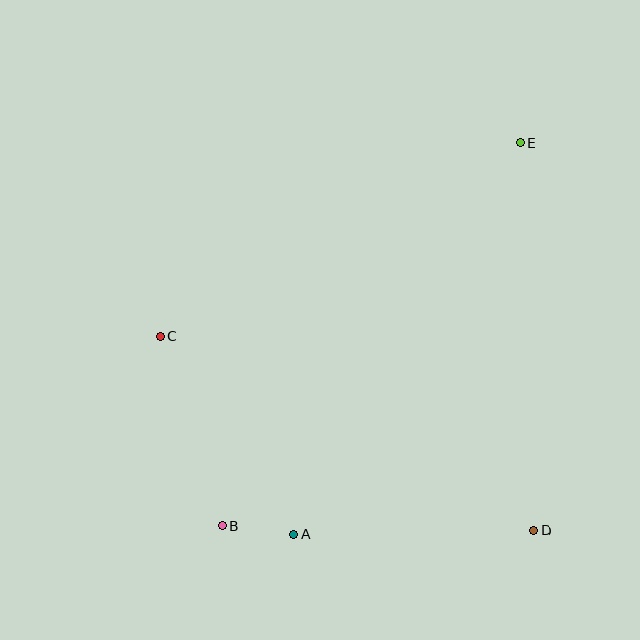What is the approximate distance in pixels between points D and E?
The distance between D and E is approximately 388 pixels.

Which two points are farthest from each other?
Points B and E are farthest from each other.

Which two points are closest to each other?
Points A and B are closest to each other.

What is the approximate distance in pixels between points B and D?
The distance between B and D is approximately 312 pixels.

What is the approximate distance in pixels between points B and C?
The distance between B and C is approximately 200 pixels.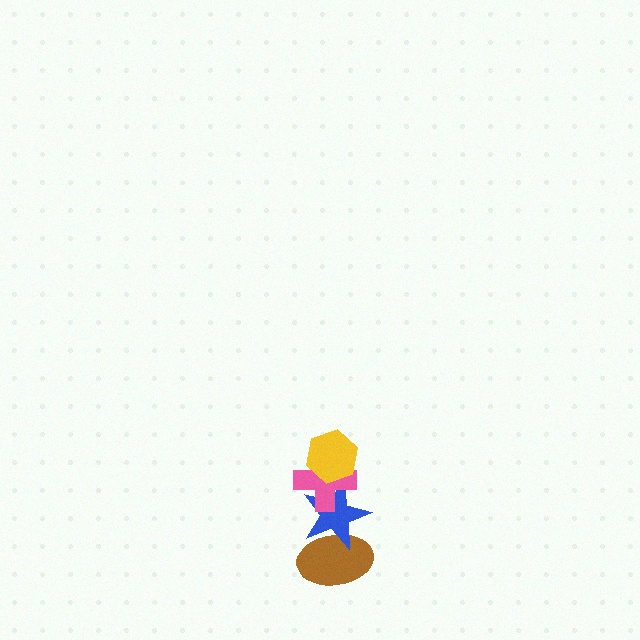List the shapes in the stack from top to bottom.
From top to bottom: the yellow hexagon, the pink cross, the blue star, the brown ellipse.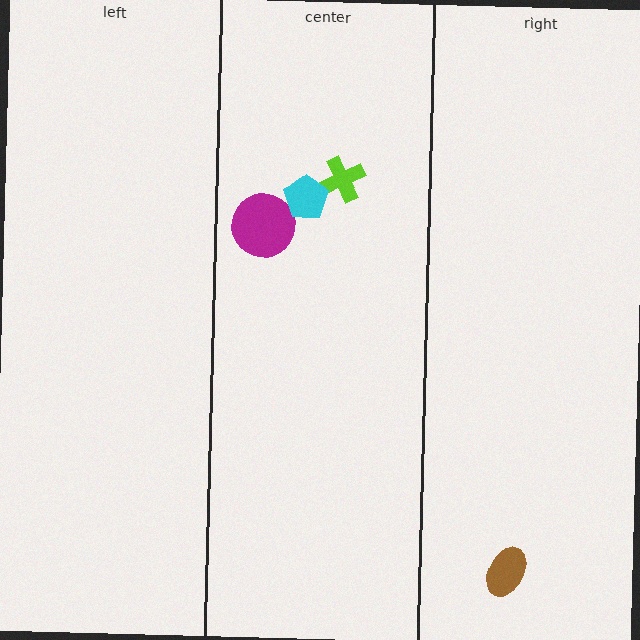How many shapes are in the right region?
1.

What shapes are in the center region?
The lime cross, the magenta circle, the cyan pentagon.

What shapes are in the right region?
The brown ellipse.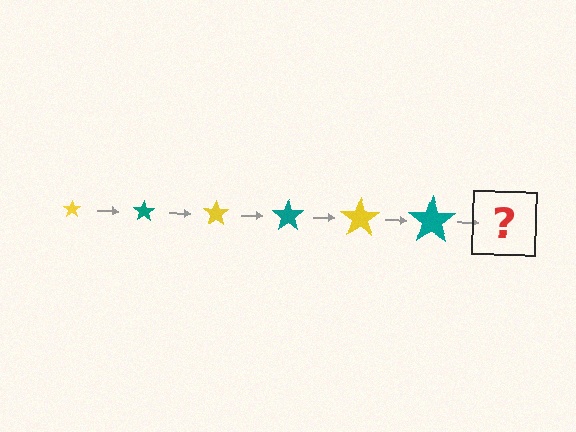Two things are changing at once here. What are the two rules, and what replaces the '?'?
The two rules are that the star grows larger each step and the color cycles through yellow and teal. The '?' should be a yellow star, larger than the previous one.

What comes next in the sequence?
The next element should be a yellow star, larger than the previous one.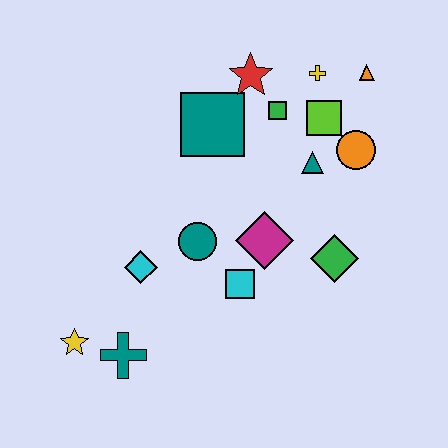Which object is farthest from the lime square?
The yellow star is farthest from the lime square.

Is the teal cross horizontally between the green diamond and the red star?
No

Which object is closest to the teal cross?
The yellow star is closest to the teal cross.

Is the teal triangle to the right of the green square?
Yes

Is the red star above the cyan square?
Yes